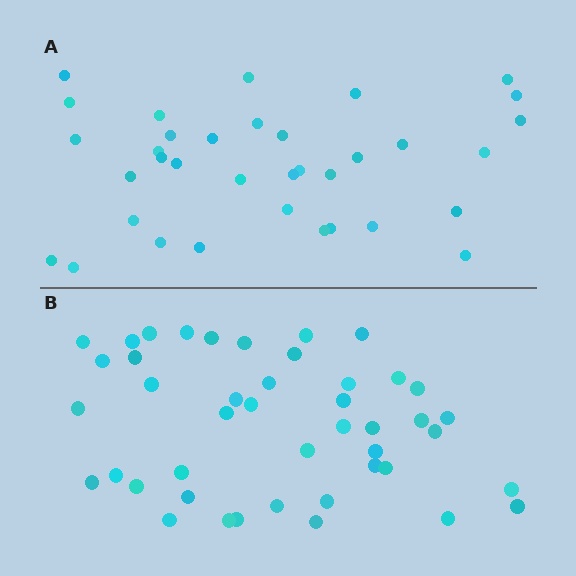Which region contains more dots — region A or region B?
Region B (the bottom region) has more dots.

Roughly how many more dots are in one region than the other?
Region B has roughly 8 or so more dots than region A.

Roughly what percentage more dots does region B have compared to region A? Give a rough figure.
About 25% more.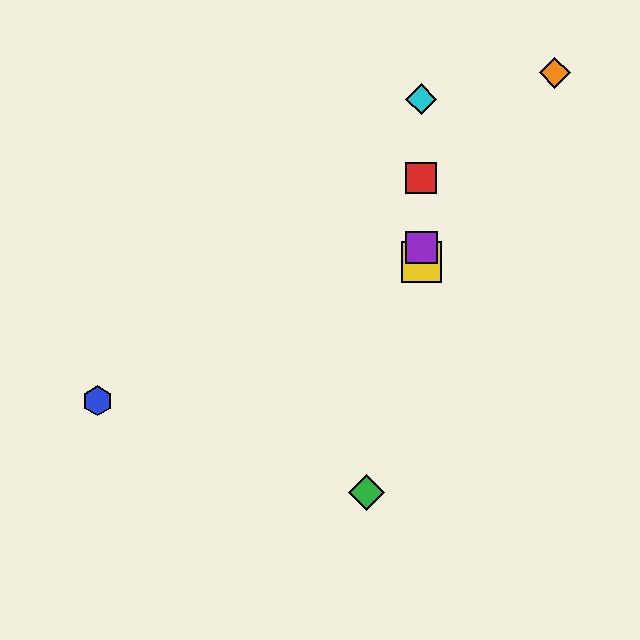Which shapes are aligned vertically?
The red square, the yellow square, the purple square, the cyan diamond are aligned vertically.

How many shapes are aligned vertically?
4 shapes (the red square, the yellow square, the purple square, the cyan diamond) are aligned vertically.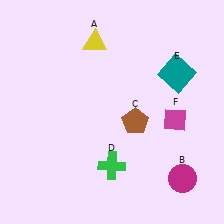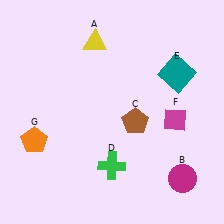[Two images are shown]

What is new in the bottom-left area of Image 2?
An orange pentagon (G) was added in the bottom-left area of Image 2.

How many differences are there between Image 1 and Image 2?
There is 1 difference between the two images.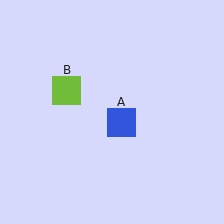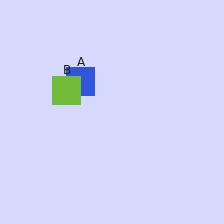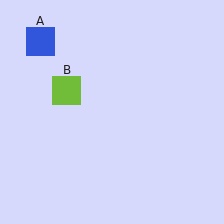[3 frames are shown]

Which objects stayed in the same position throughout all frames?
Lime square (object B) remained stationary.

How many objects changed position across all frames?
1 object changed position: blue square (object A).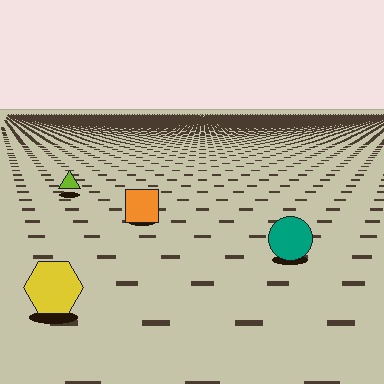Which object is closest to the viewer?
The yellow hexagon is closest. The texture marks near it are larger and more spread out.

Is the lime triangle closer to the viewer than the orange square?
No. The orange square is closer — you can tell from the texture gradient: the ground texture is coarser near it.